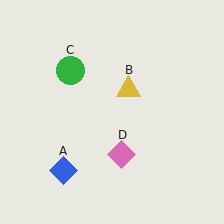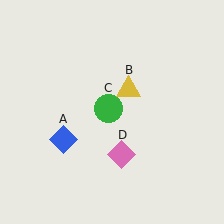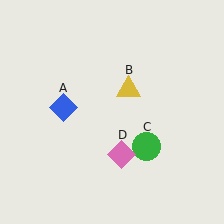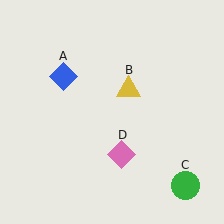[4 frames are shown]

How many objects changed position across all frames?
2 objects changed position: blue diamond (object A), green circle (object C).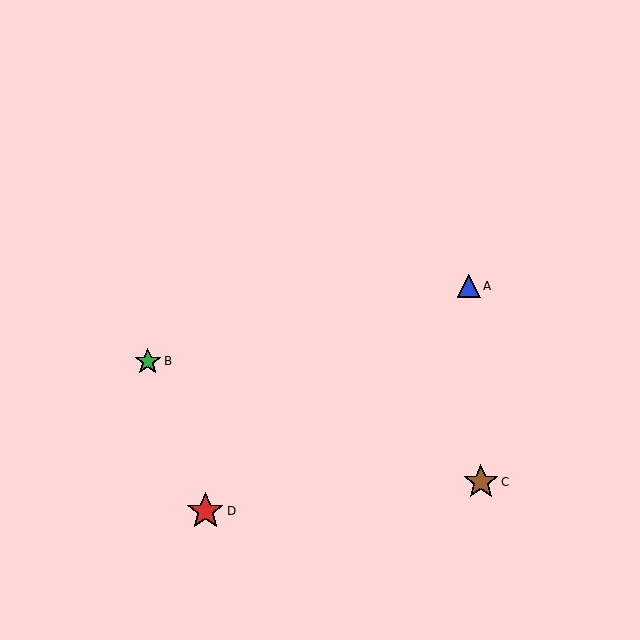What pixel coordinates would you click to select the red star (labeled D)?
Click at (205, 511) to select the red star D.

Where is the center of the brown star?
The center of the brown star is at (481, 482).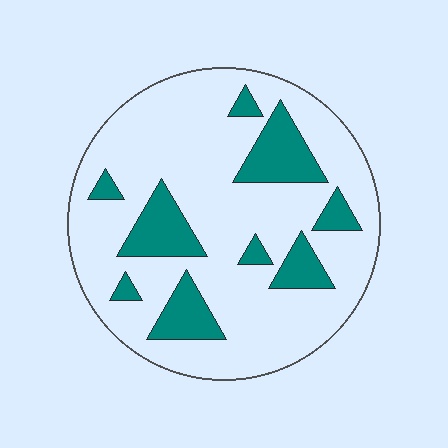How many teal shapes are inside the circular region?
9.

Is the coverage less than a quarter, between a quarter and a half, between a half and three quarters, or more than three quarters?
Less than a quarter.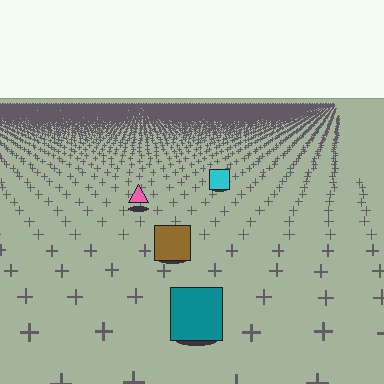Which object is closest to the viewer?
The teal square is closest. The texture marks near it are larger and more spread out.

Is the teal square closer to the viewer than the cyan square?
Yes. The teal square is closer — you can tell from the texture gradient: the ground texture is coarser near it.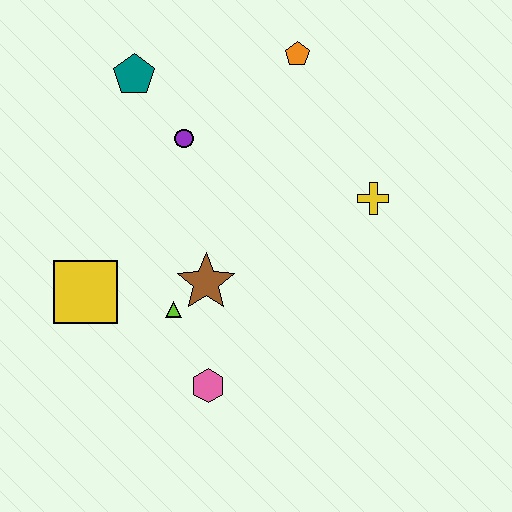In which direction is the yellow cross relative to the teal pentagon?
The yellow cross is to the right of the teal pentagon.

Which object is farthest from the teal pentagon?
The pink hexagon is farthest from the teal pentagon.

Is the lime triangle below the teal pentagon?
Yes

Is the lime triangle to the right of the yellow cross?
No